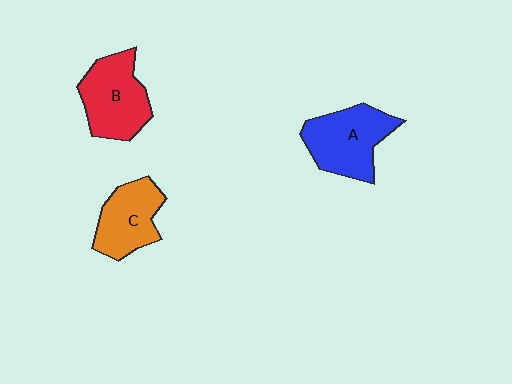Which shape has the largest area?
Shape A (blue).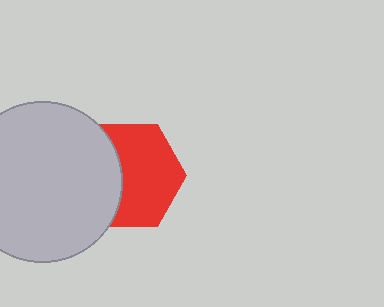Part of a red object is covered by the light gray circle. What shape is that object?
It is a hexagon.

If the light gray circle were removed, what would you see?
You would see the complete red hexagon.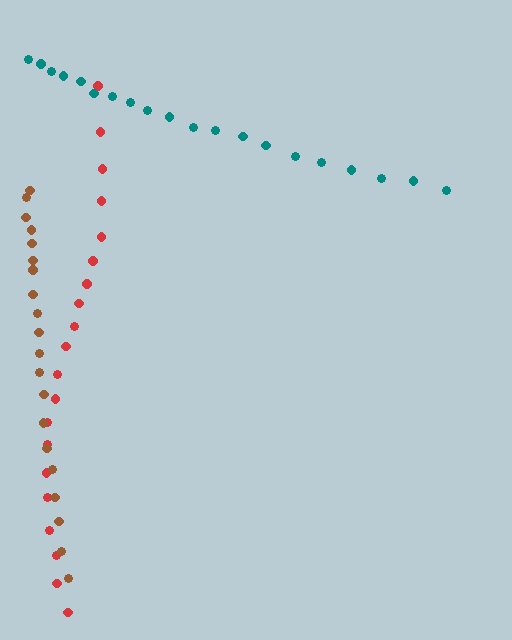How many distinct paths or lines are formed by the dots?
There are 3 distinct paths.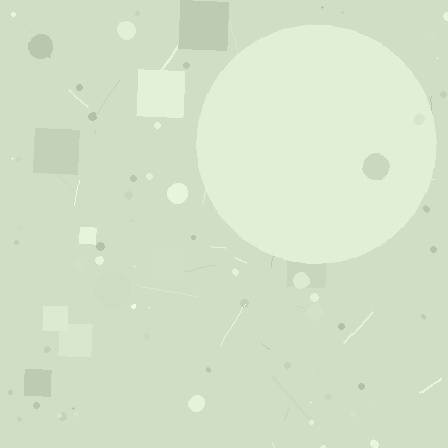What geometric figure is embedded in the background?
A circle is embedded in the background.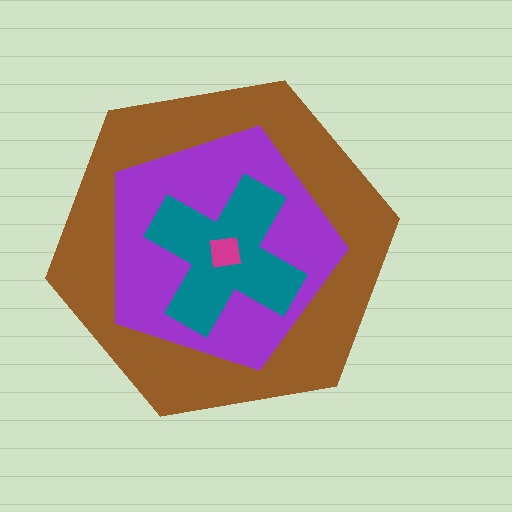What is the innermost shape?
The magenta square.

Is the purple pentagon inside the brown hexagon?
Yes.